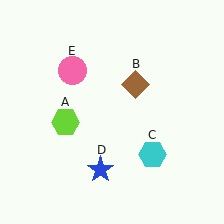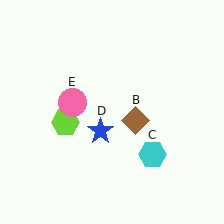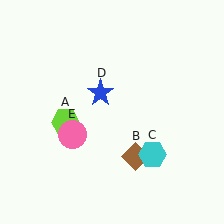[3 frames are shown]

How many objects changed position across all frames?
3 objects changed position: brown diamond (object B), blue star (object D), pink circle (object E).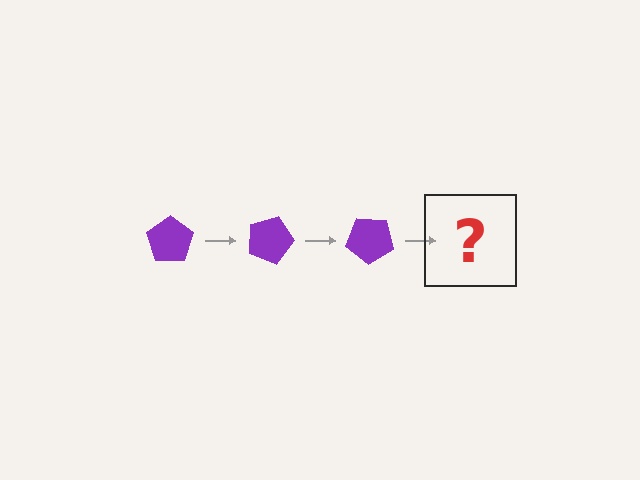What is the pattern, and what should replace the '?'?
The pattern is that the pentagon rotates 20 degrees each step. The '?' should be a purple pentagon rotated 60 degrees.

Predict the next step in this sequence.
The next step is a purple pentagon rotated 60 degrees.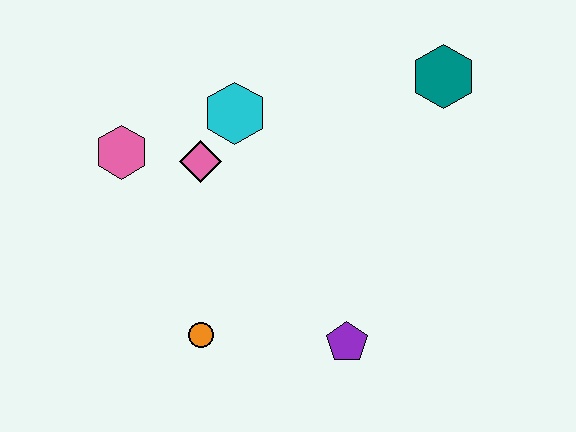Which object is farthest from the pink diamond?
The teal hexagon is farthest from the pink diamond.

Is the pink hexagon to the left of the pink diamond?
Yes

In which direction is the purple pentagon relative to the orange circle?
The purple pentagon is to the right of the orange circle.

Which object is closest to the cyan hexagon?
The pink diamond is closest to the cyan hexagon.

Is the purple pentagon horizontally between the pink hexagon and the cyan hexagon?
No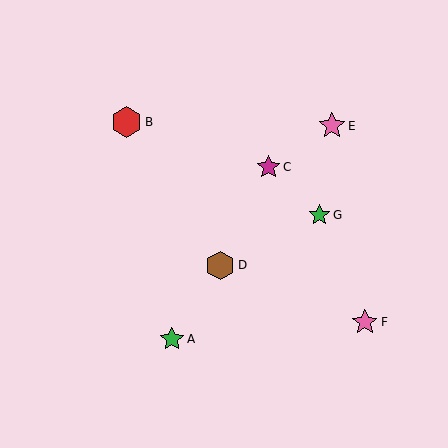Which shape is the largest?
The red hexagon (labeled B) is the largest.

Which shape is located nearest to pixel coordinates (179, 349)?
The green star (labeled A) at (172, 339) is nearest to that location.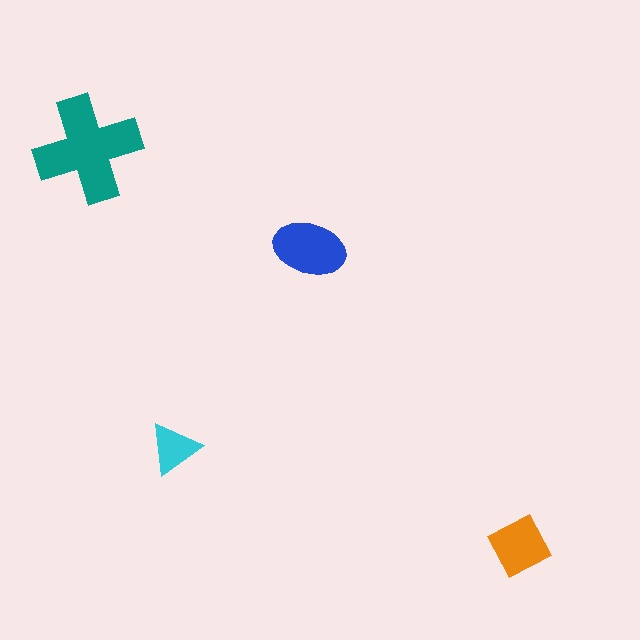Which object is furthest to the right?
The orange square is rightmost.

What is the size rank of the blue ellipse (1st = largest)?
2nd.